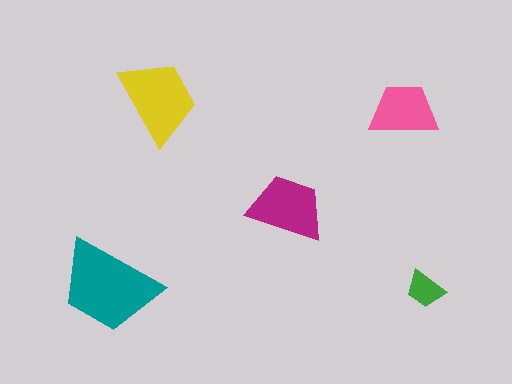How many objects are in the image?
There are 5 objects in the image.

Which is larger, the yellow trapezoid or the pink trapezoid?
The yellow one.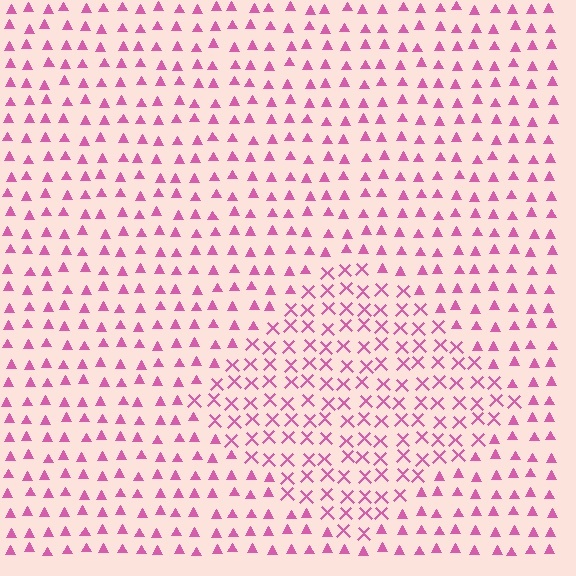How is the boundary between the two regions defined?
The boundary is defined by a change in element shape: X marks inside vs. triangles outside. All elements share the same color and spacing.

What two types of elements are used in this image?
The image uses X marks inside the diamond region and triangles outside it.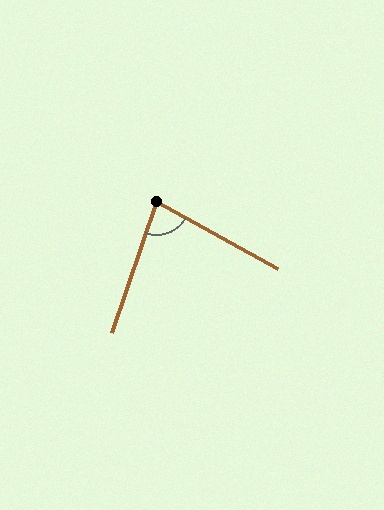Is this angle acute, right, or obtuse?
It is acute.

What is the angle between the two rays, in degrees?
Approximately 80 degrees.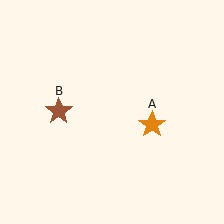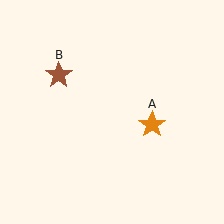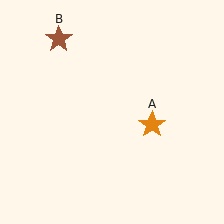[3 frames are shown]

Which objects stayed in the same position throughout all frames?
Orange star (object A) remained stationary.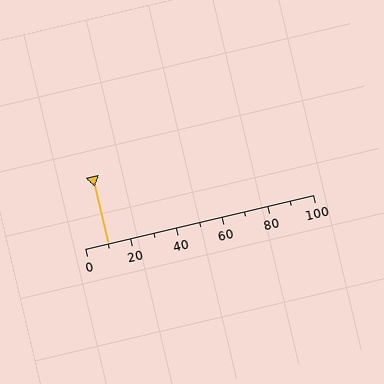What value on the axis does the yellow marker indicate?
The marker indicates approximately 10.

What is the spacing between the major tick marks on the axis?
The major ticks are spaced 20 apart.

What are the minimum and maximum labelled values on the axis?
The axis runs from 0 to 100.